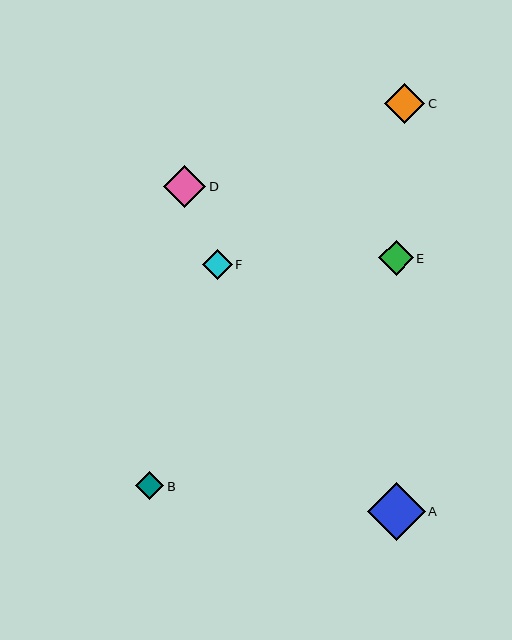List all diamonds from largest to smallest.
From largest to smallest: A, D, C, E, F, B.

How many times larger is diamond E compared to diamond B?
Diamond E is approximately 1.2 times the size of diamond B.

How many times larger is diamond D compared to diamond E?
Diamond D is approximately 1.2 times the size of diamond E.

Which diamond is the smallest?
Diamond B is the smallest with a size of approximately 28 pixels.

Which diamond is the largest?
Diamond A is the largest with a size of approximately 58 pixels.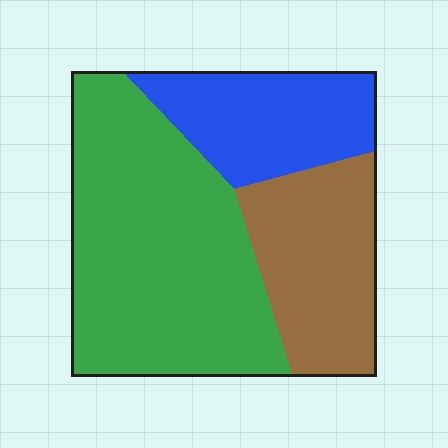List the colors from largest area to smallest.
From largest to smallest: green, brown, blue.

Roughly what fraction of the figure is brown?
Brown takes up about one quarter (1/4) of the figure.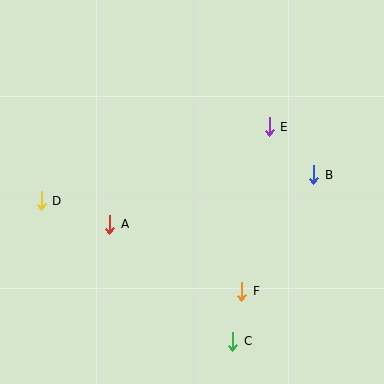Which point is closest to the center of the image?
Point A at (110, 224) is closest to the center.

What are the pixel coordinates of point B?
Point B is at (314, 175).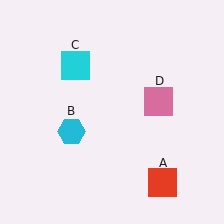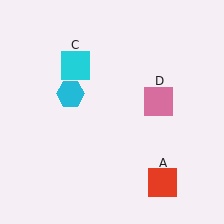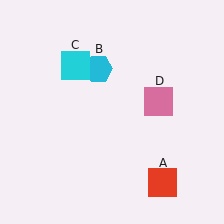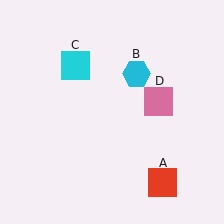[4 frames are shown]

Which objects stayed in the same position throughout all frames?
Red square (object A) and cyan square (object C) and pink square (object D) remained stationary.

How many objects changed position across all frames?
1 object changed position: cyan hexagon (object B).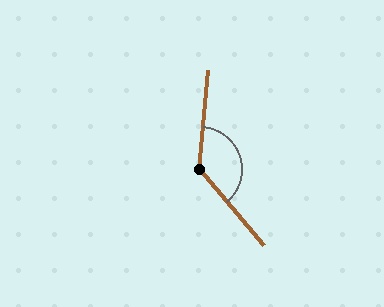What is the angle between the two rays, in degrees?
Approximately 134 degrees.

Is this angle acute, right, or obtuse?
It is obtuse.